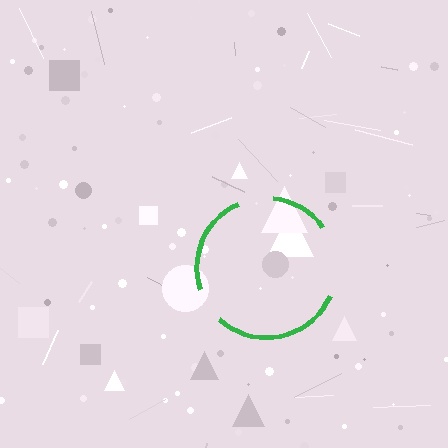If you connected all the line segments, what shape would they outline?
They would outline a circle.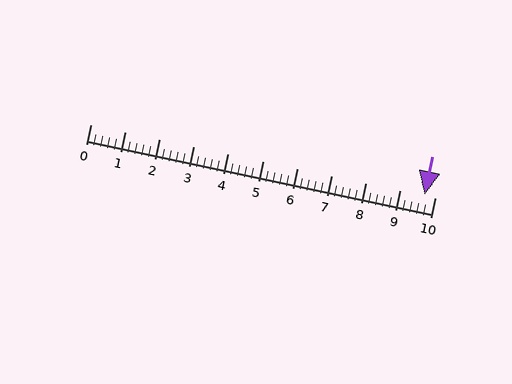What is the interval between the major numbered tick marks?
The major tick marks are spaced 1 units apart.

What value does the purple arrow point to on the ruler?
The purple arrow points to approximately 9.7.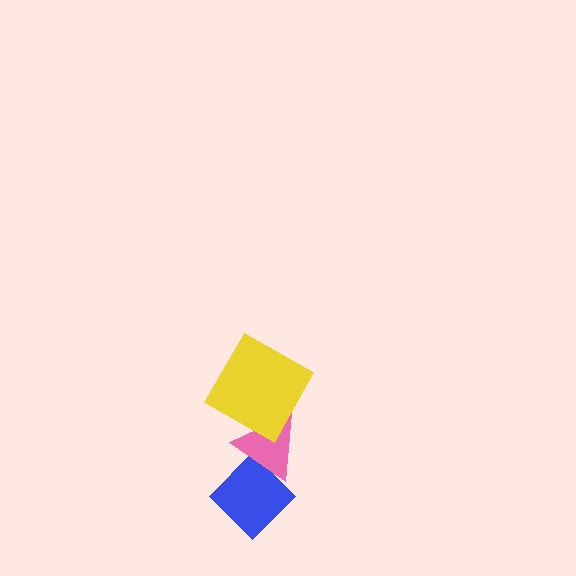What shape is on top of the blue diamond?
The pink triangle is on top of the blue diamond.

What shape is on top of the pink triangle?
The yellow square is on top of the pink triangle.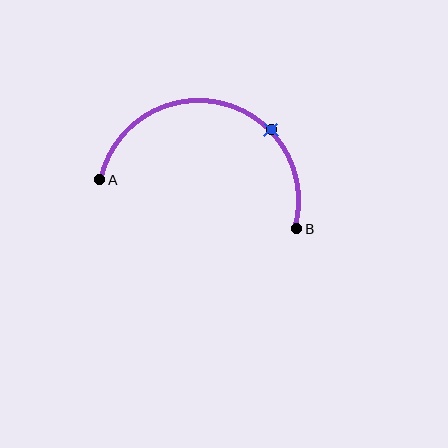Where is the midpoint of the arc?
The arc midpoint is the point on the curve farthest from the straight line joining A and B. It sits above that line.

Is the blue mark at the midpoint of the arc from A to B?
No. The blue mark lies on the arc but is closer to endpoint B. The arc midpoint would be at the point on the curve equidistant along the arc from both A and B.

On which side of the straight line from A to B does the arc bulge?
The arc bulges above the straight line connecting A and B.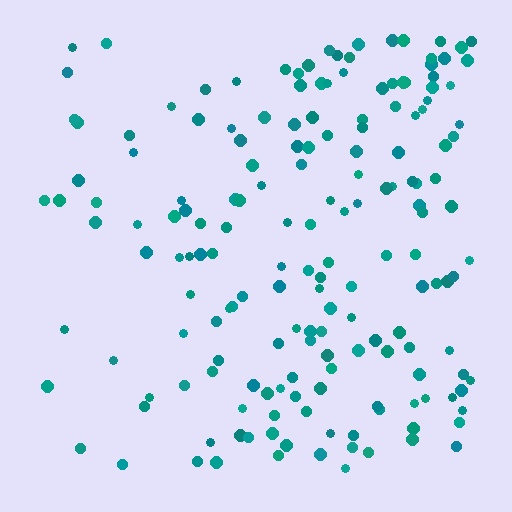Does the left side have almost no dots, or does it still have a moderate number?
Still a moderate number, just noticeably fewer than the right.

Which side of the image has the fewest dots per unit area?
The left.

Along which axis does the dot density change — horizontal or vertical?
Horizontal.